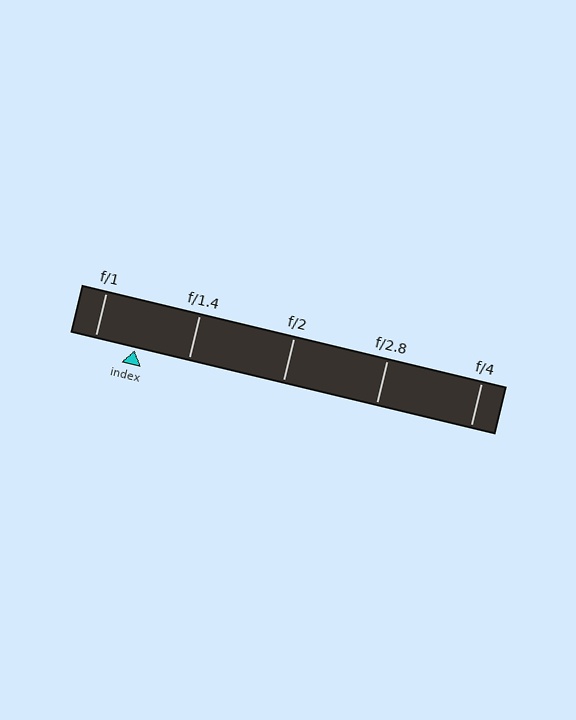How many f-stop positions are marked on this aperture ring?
There are 5 f-stop positions marked.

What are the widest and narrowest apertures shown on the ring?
The widest aperture shown is f/1 and the narrowest is f/4.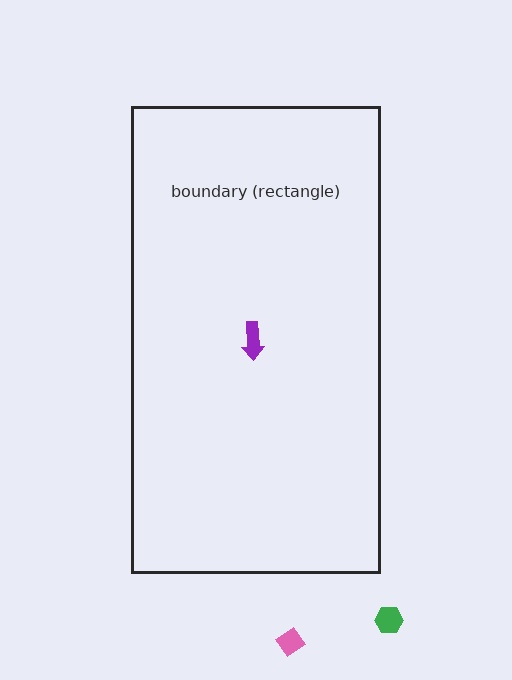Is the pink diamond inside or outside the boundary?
Outside.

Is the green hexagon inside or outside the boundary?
Outside.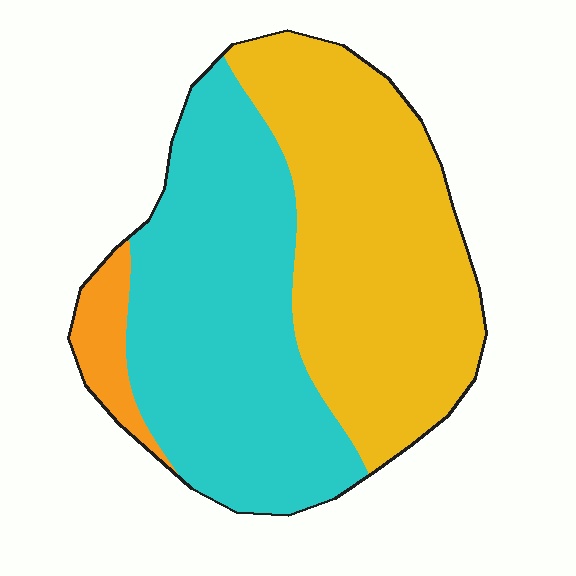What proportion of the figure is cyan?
Cyan covers 47% of the figure.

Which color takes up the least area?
Orange, at roughly 5%.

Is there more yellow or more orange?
Yellow.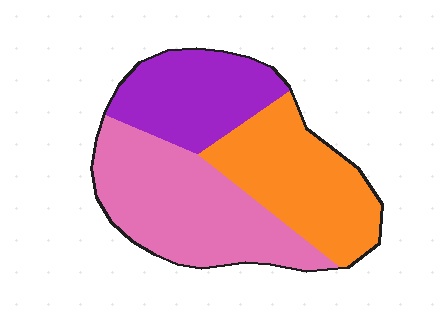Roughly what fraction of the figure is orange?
Orange takes up between a quarter and a half of the figure.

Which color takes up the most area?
Pink, at roughly 40%.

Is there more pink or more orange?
Pink.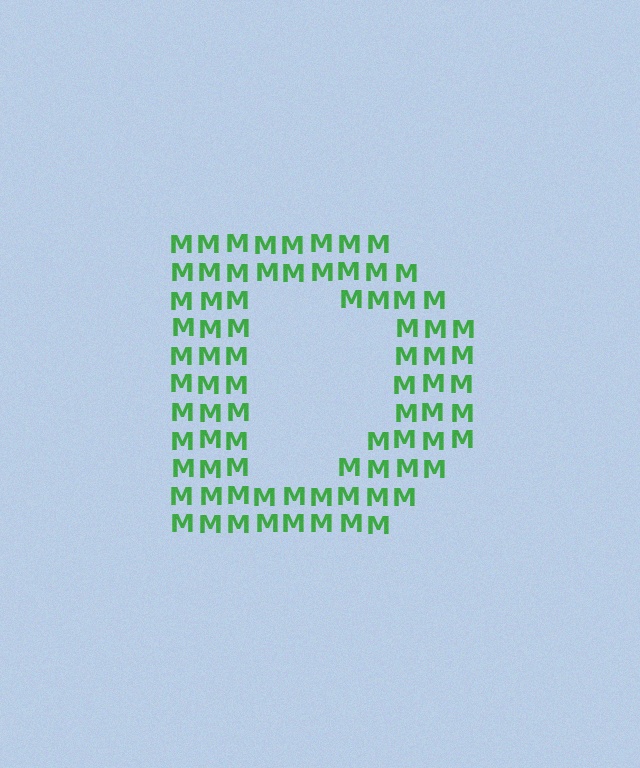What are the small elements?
The small elements are letter M's.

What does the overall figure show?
The overall figure shows the letter D.